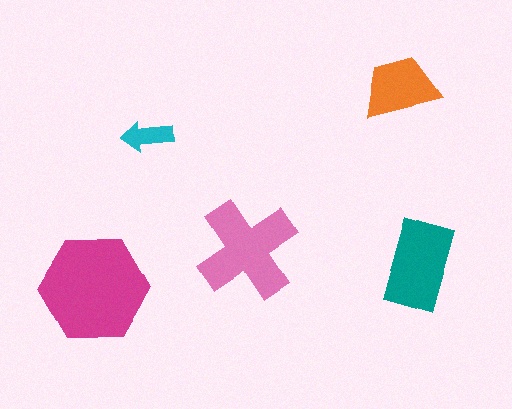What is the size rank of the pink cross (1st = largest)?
2nd.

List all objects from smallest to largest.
The cyan arrow, the orange trapezoid, the teal rectangle, the pink cross, the magenta hexagon.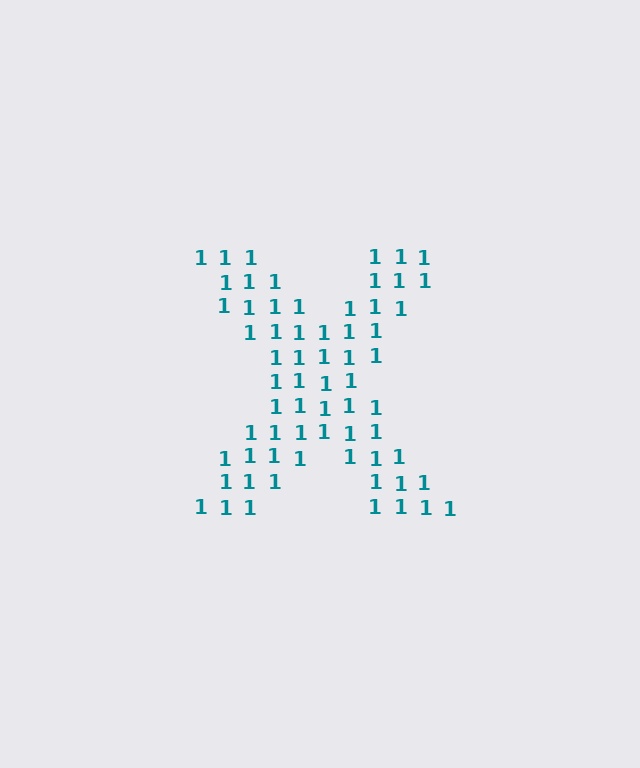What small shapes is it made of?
It is made of small digit 1's.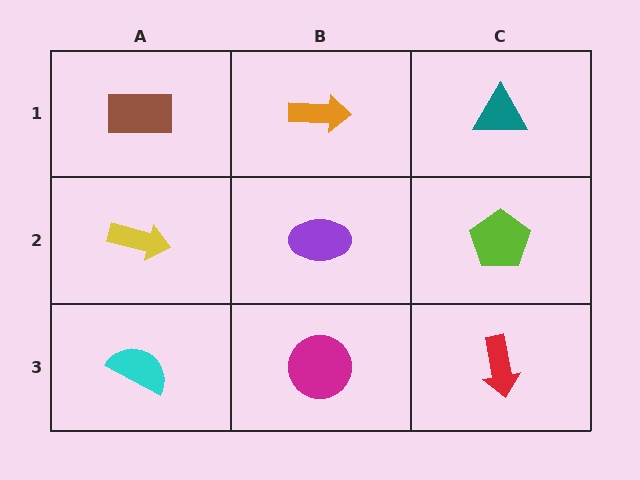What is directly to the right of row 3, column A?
A magenta circle.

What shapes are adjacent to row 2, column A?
A brown rectangle (row 1, column A), a cyan semicircle (row 3, column A), a purple ellipse (row 2, column B).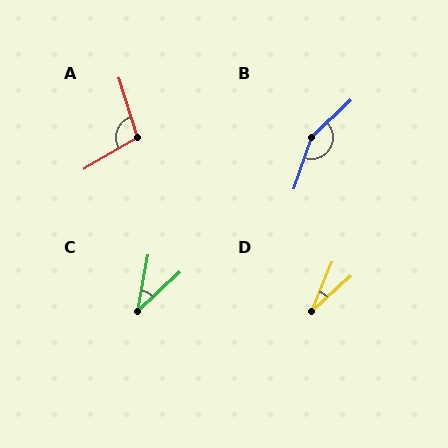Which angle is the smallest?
D, at approximately 25 degrees.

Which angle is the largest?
B, at approximately 153 degrees.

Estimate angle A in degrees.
Approximately 104 degrees.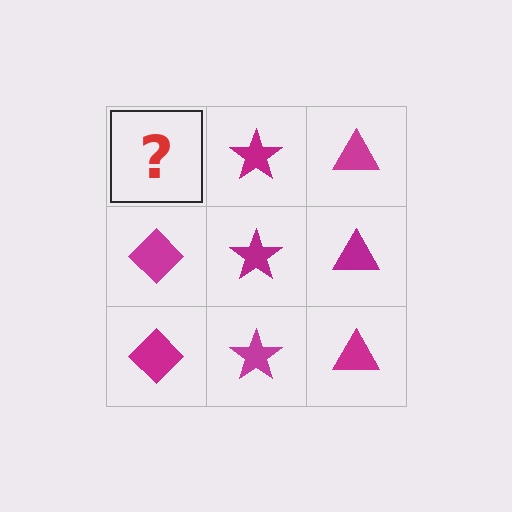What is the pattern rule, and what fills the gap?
The rule is that each column has a consistent shape. The gap should be filled with a magenta diamond.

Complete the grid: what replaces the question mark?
The question mark should be replaced with a magenta diamond.